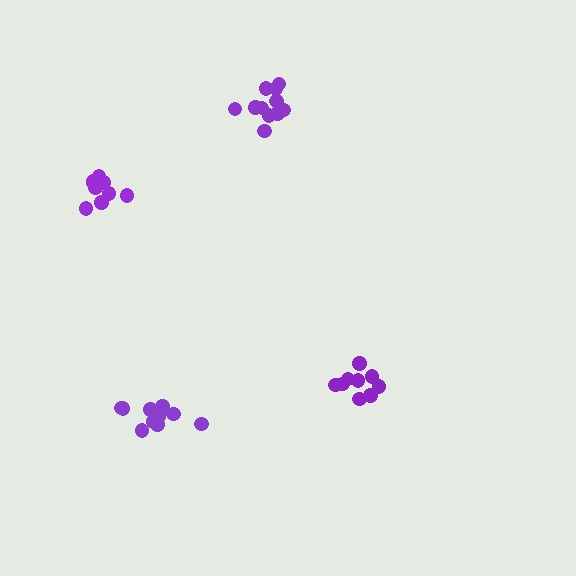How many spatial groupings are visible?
There are 4 spatial groupings.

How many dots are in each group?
Group 1: 9 dots, Group 2: 11 dots, Group 3: 11 dots, Group 4: 9 dots (40 total).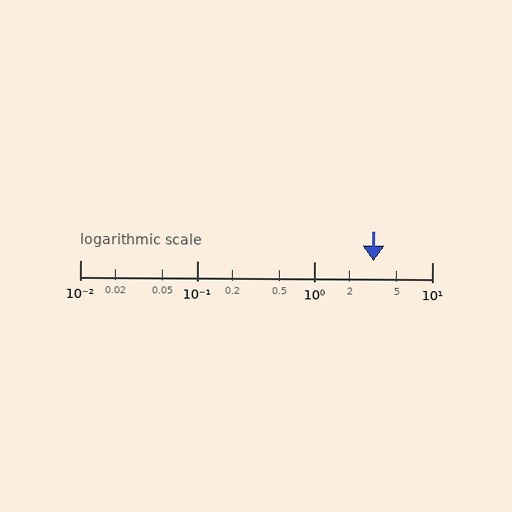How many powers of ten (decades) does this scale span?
The scale spans 3 decades, from 0.01 to 10.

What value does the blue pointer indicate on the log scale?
The pointer indicates approximately 3.2.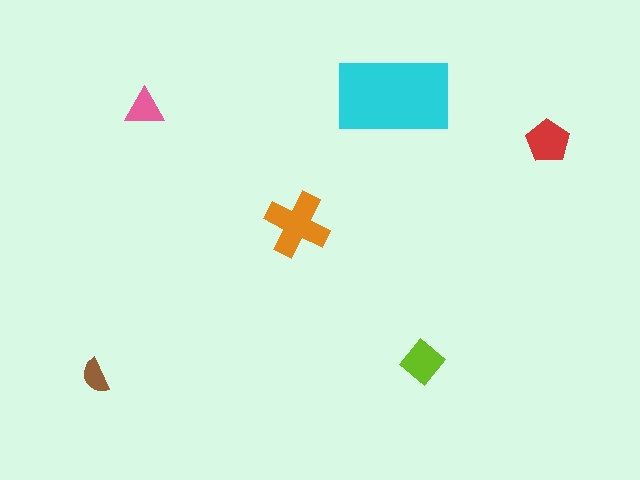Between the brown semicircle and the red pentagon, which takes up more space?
The red pentagon.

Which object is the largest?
The cyan rectangle.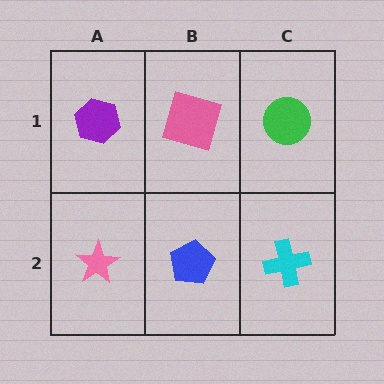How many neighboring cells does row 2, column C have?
2.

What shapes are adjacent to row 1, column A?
A pink star (row 2, column A), a pink square (row 1, column B).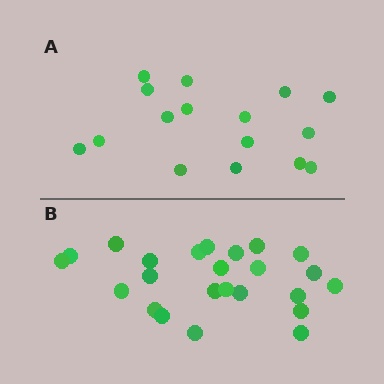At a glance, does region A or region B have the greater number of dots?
Region B (the bottom region) has more dots.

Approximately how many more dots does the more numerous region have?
Region B has roughly 8 or so more dots than region A.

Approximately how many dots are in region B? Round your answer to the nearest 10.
About 20 dots. (The exact count is 24, which rounds to 20.)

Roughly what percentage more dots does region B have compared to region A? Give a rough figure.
About 50% more.